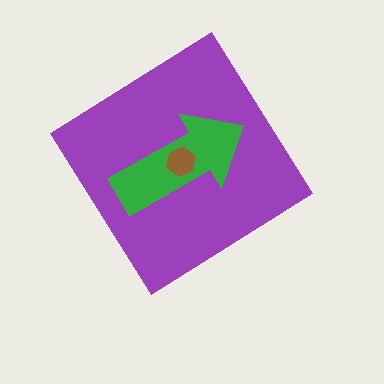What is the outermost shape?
The purple diamond.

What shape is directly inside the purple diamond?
The green arrow.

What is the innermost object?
The brown hexagon.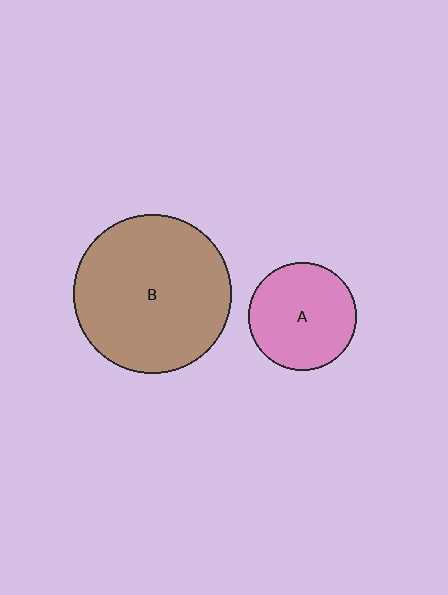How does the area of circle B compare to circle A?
Approximately 2.1 times.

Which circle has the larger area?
Circle B (brown).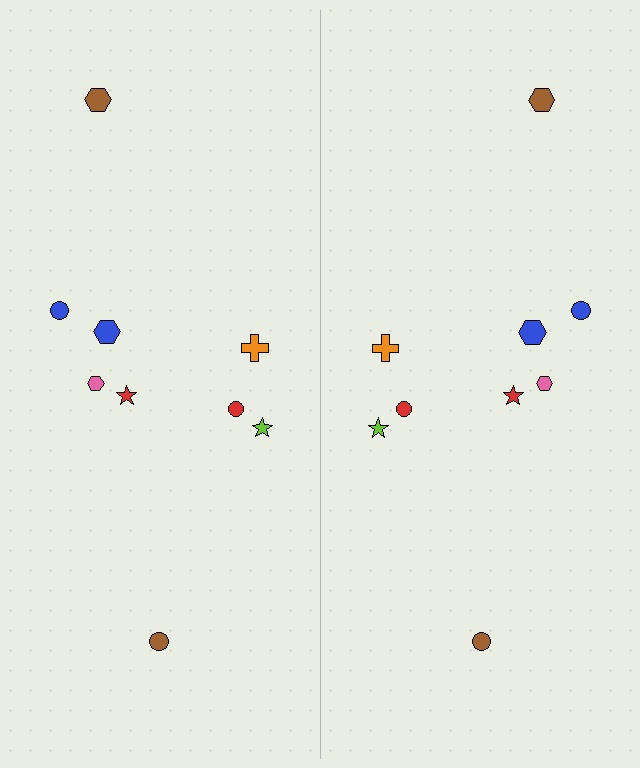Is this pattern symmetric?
Yes, this pattern has bilateral (reflection) symmetry.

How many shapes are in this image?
There are 18 shapes in this image.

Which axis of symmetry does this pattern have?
The pattern has a vertical axis of symmetry running through the center of the image.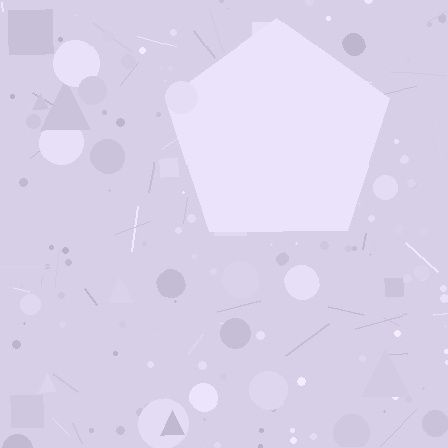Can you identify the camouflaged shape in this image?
The camouflaged shape is a pentagon.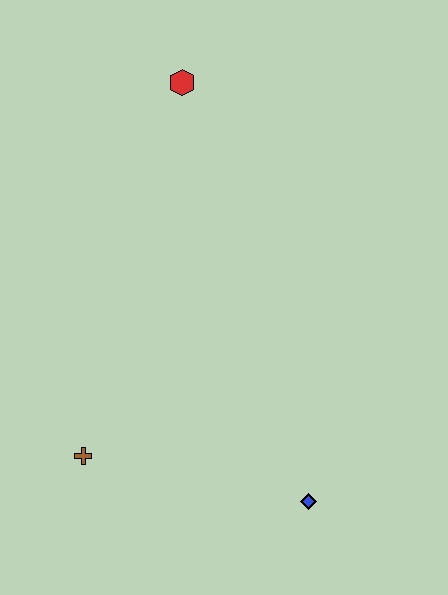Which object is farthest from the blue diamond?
The red hexagon is farthest from the blue diamond.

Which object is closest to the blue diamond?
The brown cross is closest to the blue diamond.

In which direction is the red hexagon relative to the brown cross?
The red hexagon is above the brown cross.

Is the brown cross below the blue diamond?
No